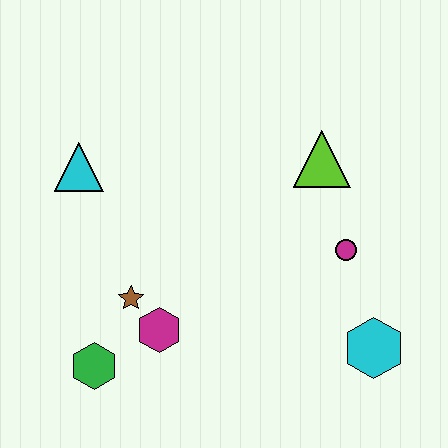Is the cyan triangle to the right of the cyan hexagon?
No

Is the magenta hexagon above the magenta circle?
No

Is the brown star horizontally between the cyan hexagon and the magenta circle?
No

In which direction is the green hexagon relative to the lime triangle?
The green hexagon is to the left of the lime triangle.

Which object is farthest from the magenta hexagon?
The lime triangle is farthest from the magenta hexagon.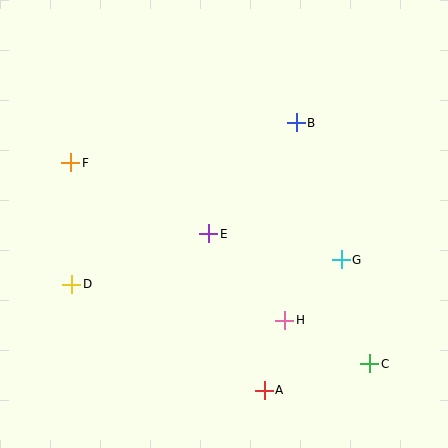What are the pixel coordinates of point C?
Point C is at (370, 364).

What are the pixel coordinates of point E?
Point E is at (209, 234).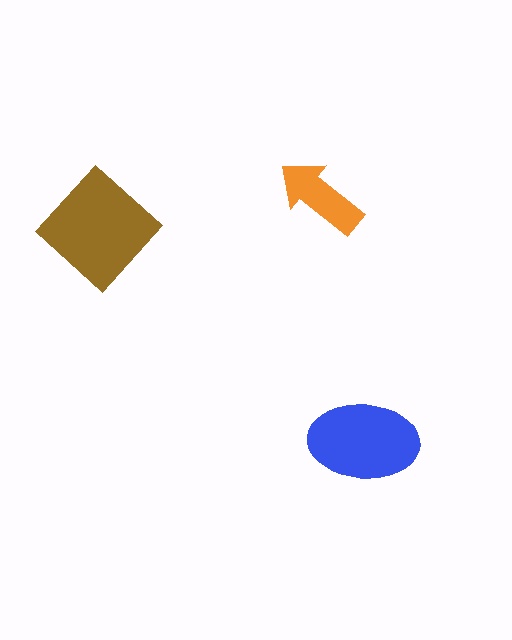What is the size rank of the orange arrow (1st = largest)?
3rd.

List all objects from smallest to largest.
The orange arrow, the blue ellipse, the brown diamond.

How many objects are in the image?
There are 3 objects in the image.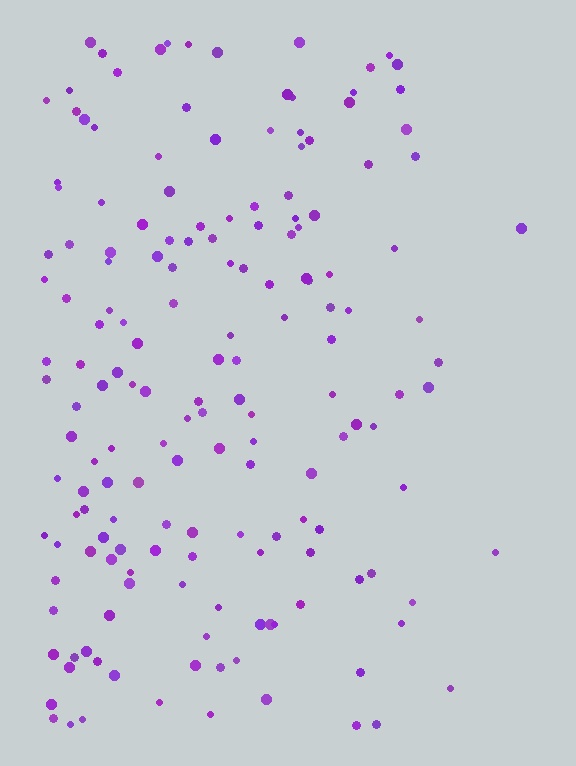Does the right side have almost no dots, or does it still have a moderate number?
Still a moderate number, just noticeably fewer than the left.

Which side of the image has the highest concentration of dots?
The left.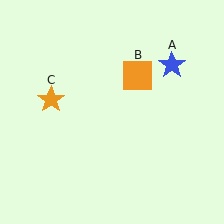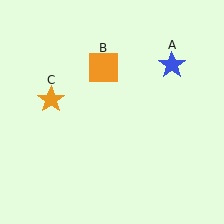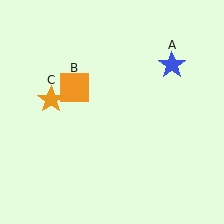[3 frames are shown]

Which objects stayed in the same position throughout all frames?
Blue star (object A) and orange star (object C) remained stationary.